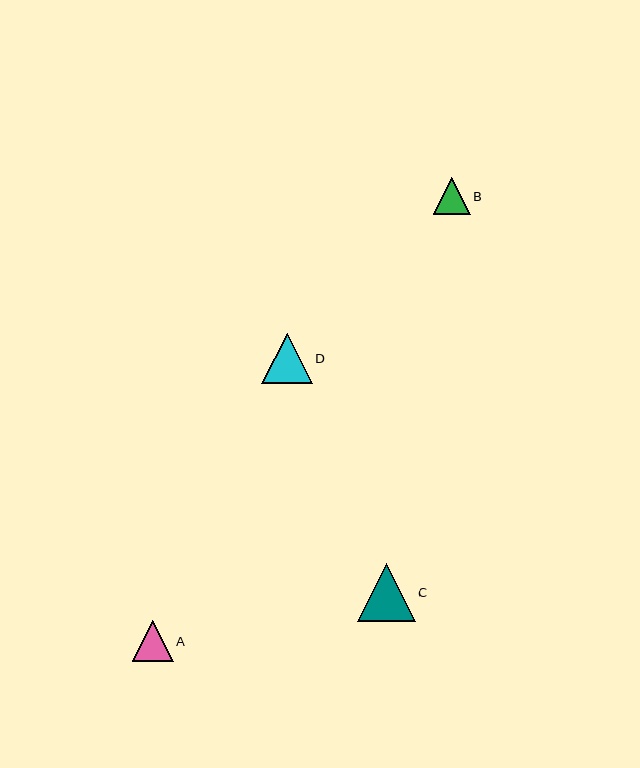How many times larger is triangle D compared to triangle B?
Triangle D is approximately 1.4 times the size of triangle B.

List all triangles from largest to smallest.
From largest to smallest: C, D, A, B.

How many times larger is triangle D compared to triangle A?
Triangle D is approximately 1.3 times the size of triangle A.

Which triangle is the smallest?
Triangle B is the smallest with a size of approximately 37 pixels.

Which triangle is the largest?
Triangle C is the largest with a size of approximately 57 pixels.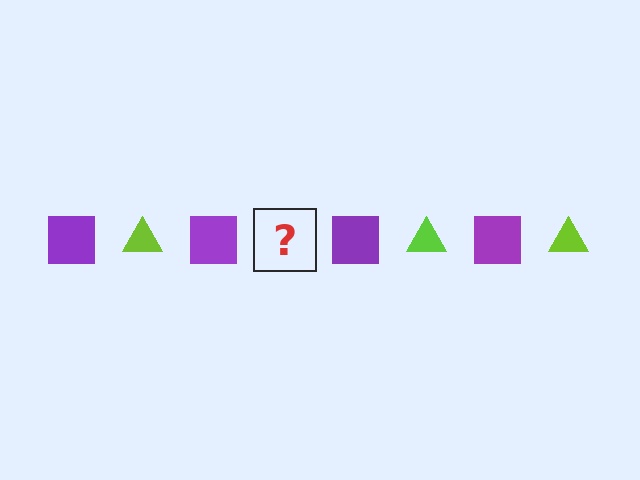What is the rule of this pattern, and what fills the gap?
The rule is that the pattern alternates between purple square and lime triangle. The gap should be filled with a lime triangle.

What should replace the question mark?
The question mark should be replaced with a lime triangle.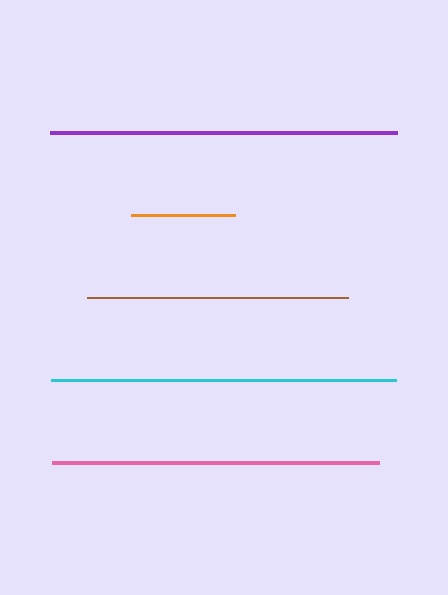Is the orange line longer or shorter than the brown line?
The brown line is longer than the orange line.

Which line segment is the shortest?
The orange line is the shortest at approximately 105 pixels.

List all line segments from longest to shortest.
From longest to shortest: purple, cyan, pink, brown, orange.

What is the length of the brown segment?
The brown segment is approximately 261 pixels long.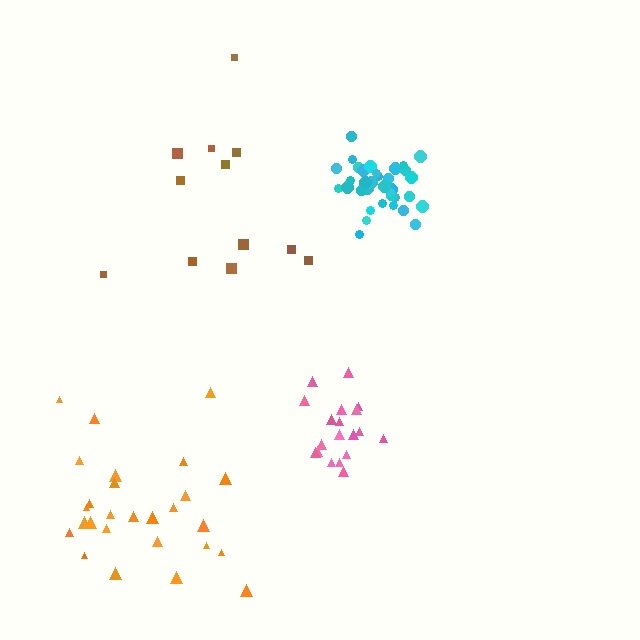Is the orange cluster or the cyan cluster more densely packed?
Cyan.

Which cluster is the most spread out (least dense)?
Brown.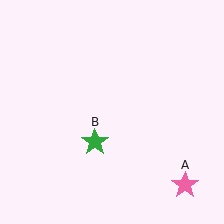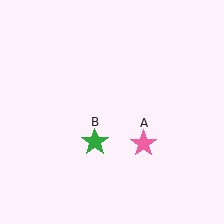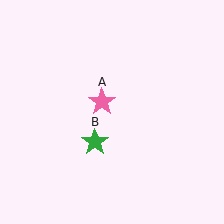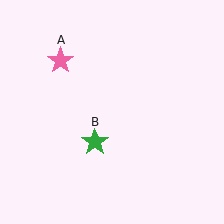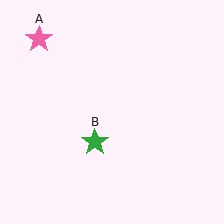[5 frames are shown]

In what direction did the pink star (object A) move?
The pink star (object A) moved up and to the left.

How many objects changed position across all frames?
1 object changed position: pink star (object A).